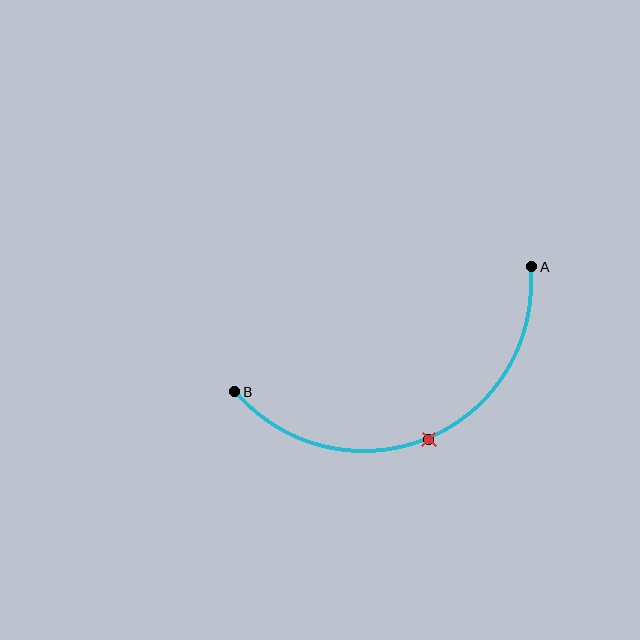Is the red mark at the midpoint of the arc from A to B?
Yes. The red mark lies on the arc at equal arc-length from both A and B — it is the arc midpoint.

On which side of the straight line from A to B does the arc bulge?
The arc bulges below the straight line connecting A and B.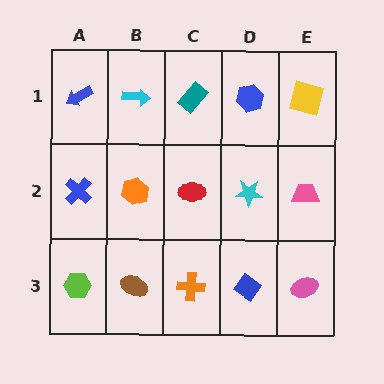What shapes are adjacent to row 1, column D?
A cyan star (row 2, column D), a teal rectangle (row 1, column C), a yellow square (row 1, column E).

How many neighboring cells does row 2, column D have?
4.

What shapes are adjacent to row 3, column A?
A blue cross (row 2, column A), a brown ellipse (row 3, column B).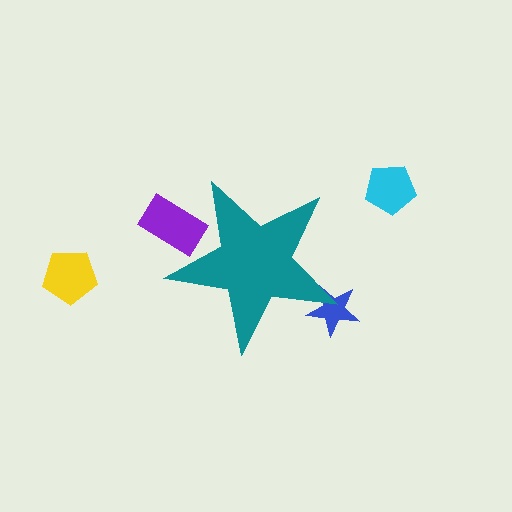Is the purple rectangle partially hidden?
Yes, the purple rectangle is partially hidden behind the teal star.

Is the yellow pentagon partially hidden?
No, the yellow pentagon is fully visible.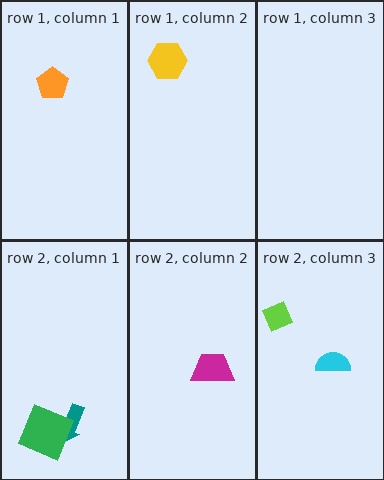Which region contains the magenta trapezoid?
The row 2, column 2 region.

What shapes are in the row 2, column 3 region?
The cyan semicircle, the lime diamond.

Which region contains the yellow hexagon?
The row 1, column 2 region.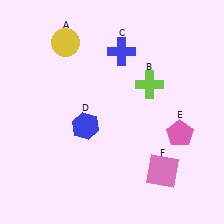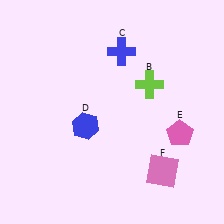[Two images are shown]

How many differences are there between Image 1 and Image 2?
There is 1 difference between the two images.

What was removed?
The yellow circle (A) was removed in Image 2.